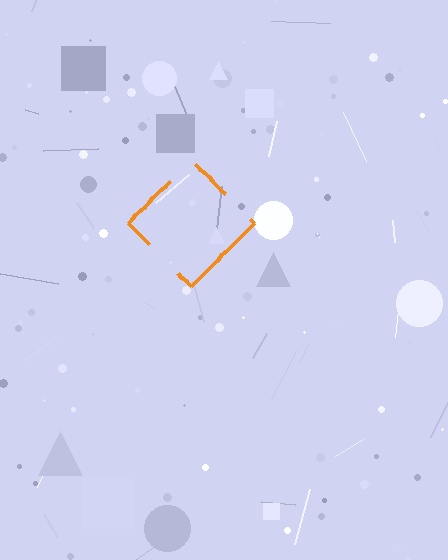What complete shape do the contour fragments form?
The contour fragments form a diamond.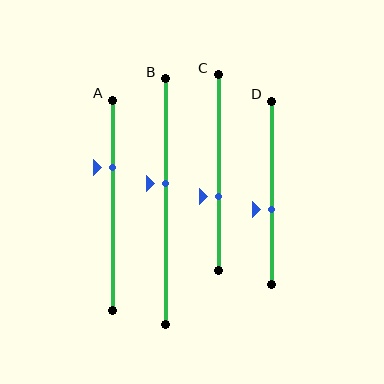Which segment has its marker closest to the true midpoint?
Segment B has its marker closest to the true midpoint.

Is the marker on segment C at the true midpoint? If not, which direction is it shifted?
No, the marker on segment C is shifted downward by about 13% of the segment length.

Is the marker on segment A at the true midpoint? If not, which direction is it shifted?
No, the marker on segment A is shifted upward by about 18% of the segment length.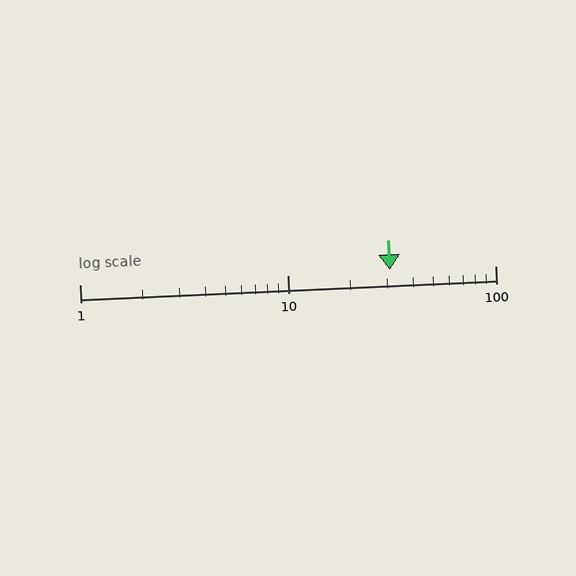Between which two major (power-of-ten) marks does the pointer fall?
The pointer is between 10 and 100.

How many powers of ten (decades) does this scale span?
The scale spans 2 decades, from 1 to 100.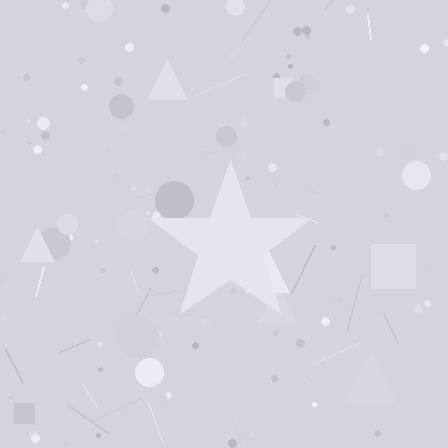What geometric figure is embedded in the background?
A star is embedded in the background.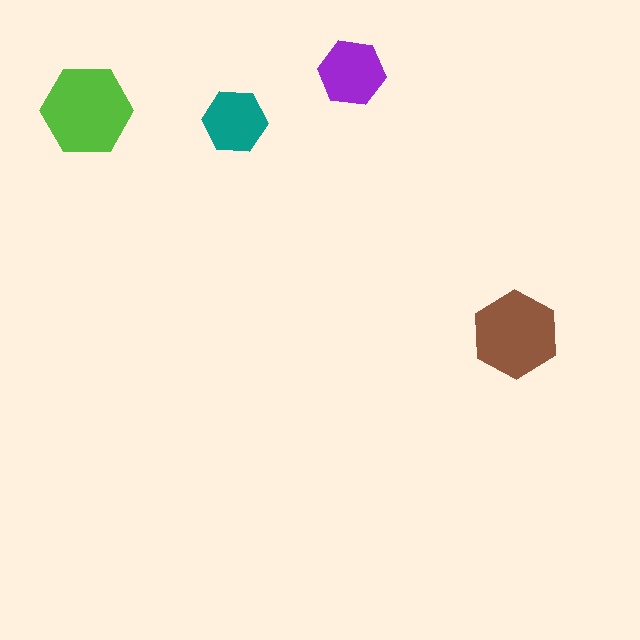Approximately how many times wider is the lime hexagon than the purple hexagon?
About 1.5 times wider.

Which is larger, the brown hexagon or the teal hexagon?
The brown one.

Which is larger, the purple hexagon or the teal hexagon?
The purple one.